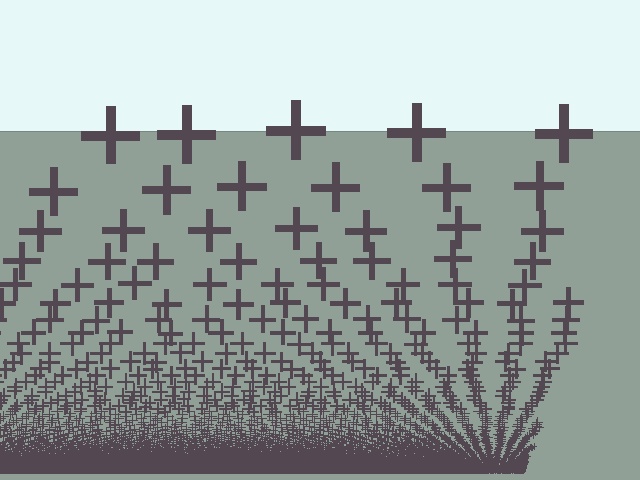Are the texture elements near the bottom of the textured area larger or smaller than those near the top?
Smaller. The gradient is inverted — elements near the bottom are smaller and denser.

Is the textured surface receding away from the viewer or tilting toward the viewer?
The surface appears to tilt toward the viewer. Texture elements get larger and sparser toward the top.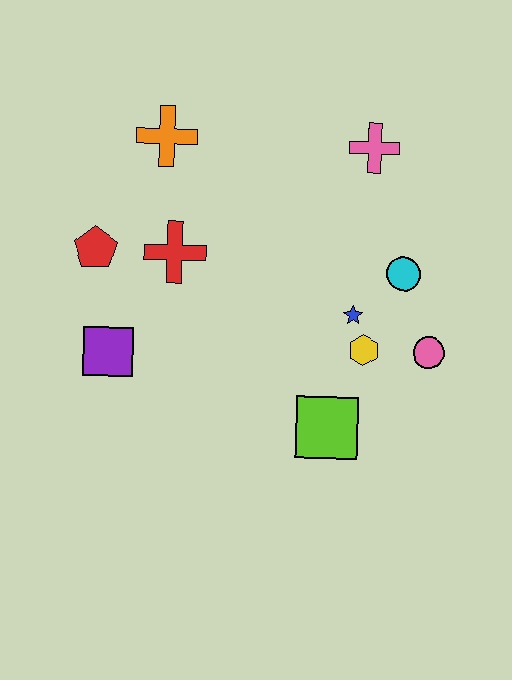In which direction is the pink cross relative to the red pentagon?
The pink cross is to the right of the red pentagon.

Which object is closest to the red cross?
The red pentagon is closest to the red cross.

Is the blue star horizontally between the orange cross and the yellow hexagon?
Yes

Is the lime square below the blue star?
Yes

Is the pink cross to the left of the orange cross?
No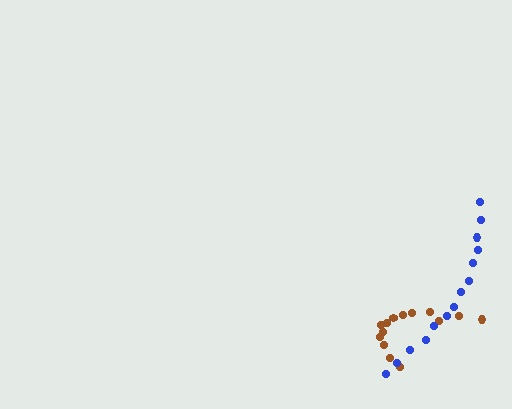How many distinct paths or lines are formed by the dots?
There are 2 distinct paths.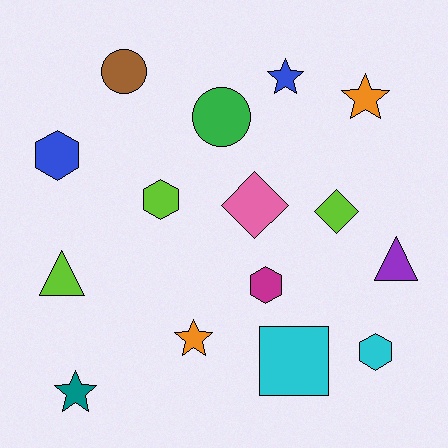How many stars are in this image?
There are 4 stars.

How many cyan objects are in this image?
There are 2 cyan objects.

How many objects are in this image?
There are 15 objects.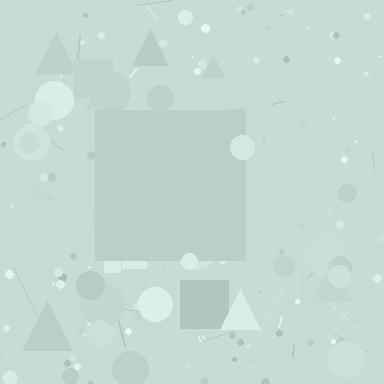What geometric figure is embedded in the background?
A square is embedded in the background.